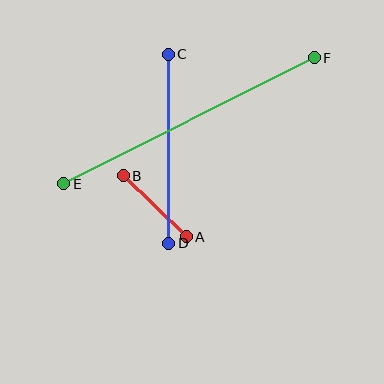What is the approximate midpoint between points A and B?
The midpoint is at approximately (155, 206) pixels.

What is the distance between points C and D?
The distance is approximately 189 pixels.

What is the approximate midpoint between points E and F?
The midpoint is at approximately (189, 121) pixels.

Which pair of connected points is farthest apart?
Points E and F are farthest apart.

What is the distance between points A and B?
The distance is approximately 88 pixels.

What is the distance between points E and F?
The distance is approximately 281 pixels.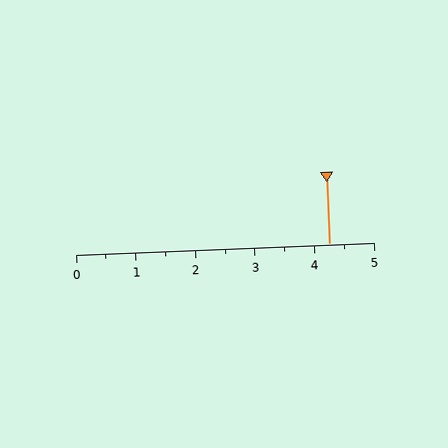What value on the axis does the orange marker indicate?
The marker indicates approximately 4.2.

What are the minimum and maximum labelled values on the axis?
The axis runs from 0 to 5.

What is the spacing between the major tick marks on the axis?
The major ticks are spaced 1 apart.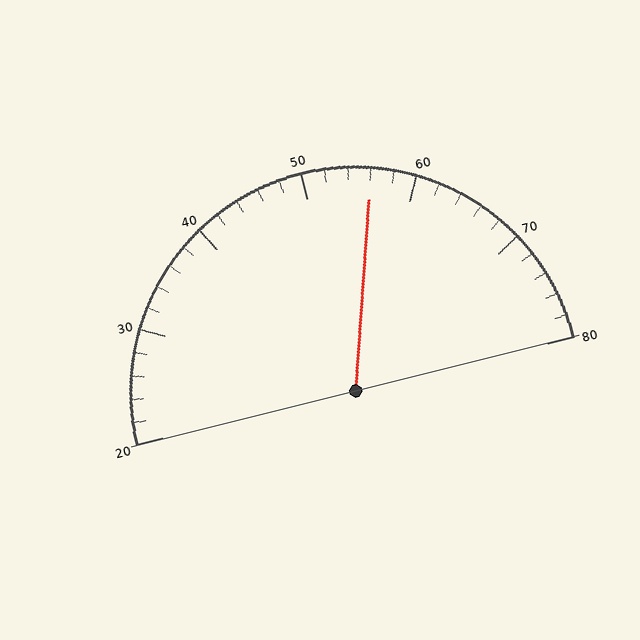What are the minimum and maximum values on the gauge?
The gauge ranges from 20 to 80.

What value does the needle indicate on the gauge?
The needle indicates approximately 56.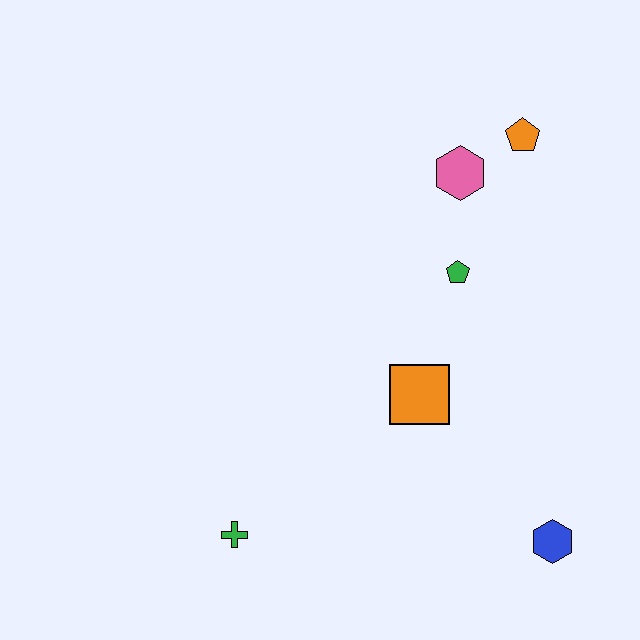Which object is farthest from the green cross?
The orange pentagon is farthest from the green cross.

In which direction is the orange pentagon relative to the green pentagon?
The orange pentagon is above the green pentagon.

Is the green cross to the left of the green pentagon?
Yes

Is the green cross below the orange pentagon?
Yes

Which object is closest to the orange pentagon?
The pink hexagon is closest to the orange pentagon.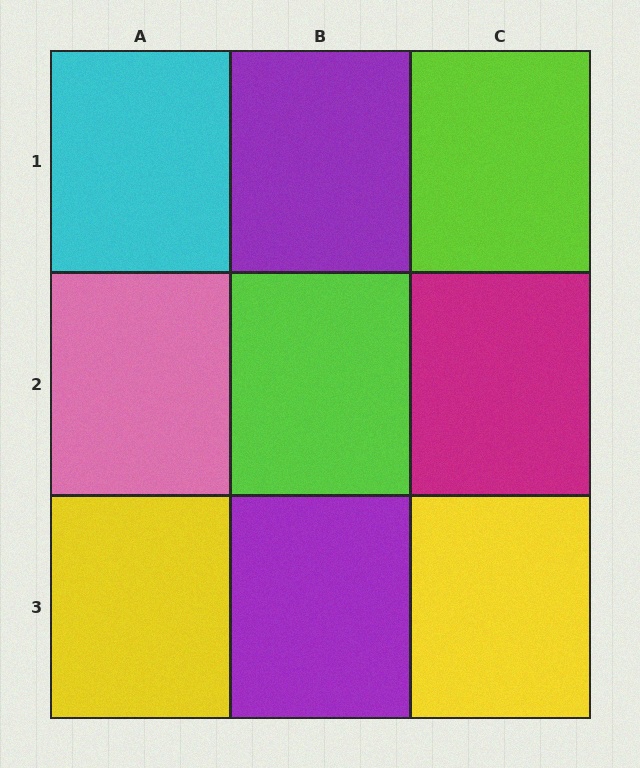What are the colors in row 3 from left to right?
Yellow, purple, yellow.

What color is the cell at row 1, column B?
Purple.